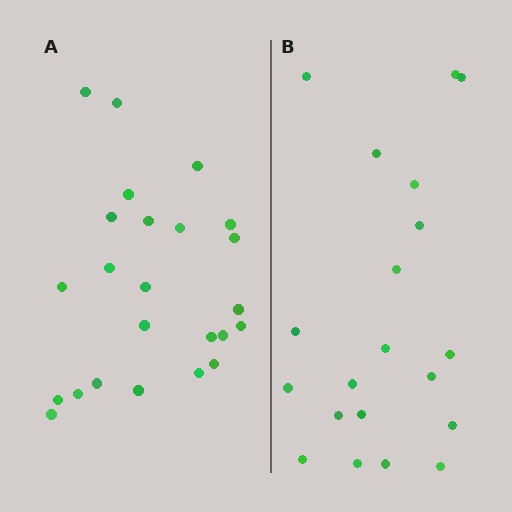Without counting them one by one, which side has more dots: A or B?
Region A (the left region) has more dots.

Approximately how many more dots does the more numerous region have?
Region A has about 4 more dots than region B.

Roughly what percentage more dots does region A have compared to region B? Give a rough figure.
About 20% more.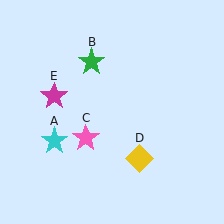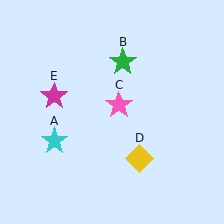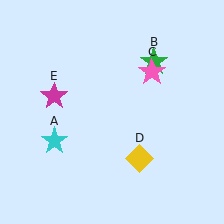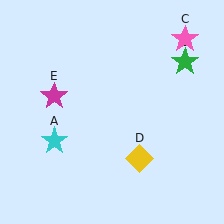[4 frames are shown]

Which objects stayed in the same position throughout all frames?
Cyan star (object A) and yellow diamond (object D) and magenta star (object E) remained stationary.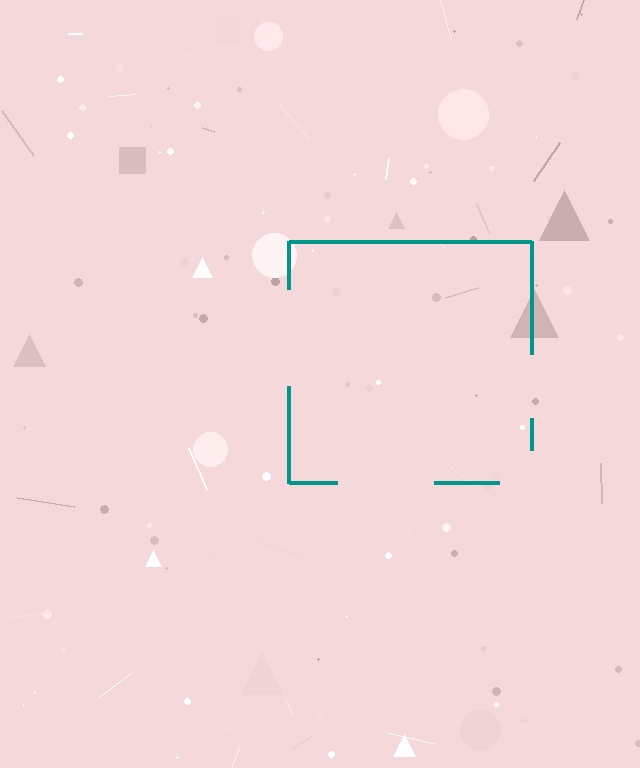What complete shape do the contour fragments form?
The contour fragments form a square.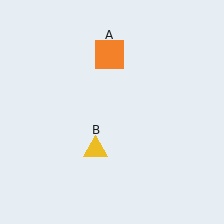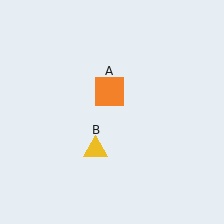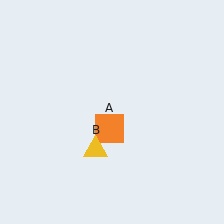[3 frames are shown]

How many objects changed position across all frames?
1 object changed position: orange square (object A).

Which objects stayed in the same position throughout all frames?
Yellow triangle (object B) remained stationary.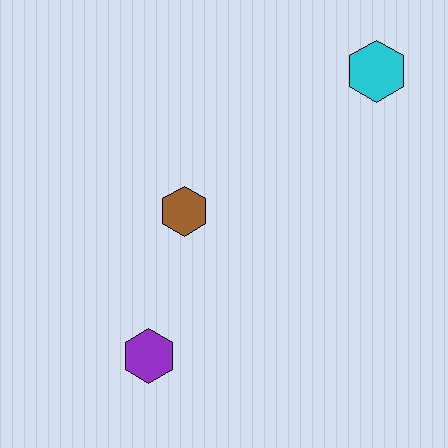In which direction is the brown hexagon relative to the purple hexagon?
The brown hexagon is above the purple hexagon.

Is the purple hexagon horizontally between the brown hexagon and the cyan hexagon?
No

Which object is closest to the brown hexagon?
The purple hexagon is closest to the brown hexagon.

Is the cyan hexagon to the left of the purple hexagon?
No